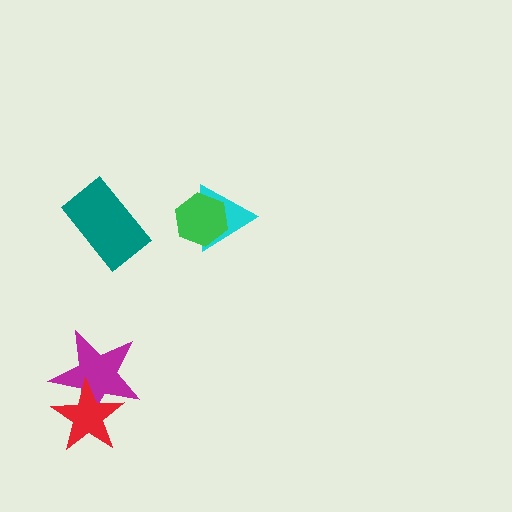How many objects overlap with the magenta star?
1 object overlaps with the magenta star.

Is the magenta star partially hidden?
Yes, it is partially covered by another shape.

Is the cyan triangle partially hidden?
Yes, it is partially covered by another shape.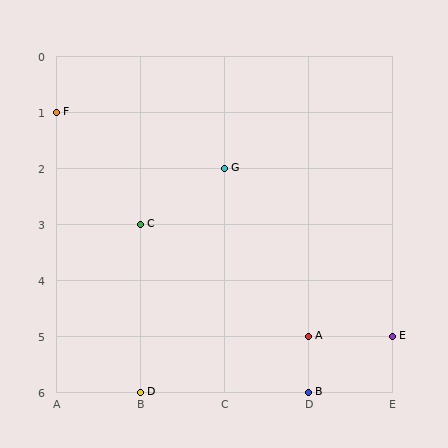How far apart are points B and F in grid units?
Points B and F are 3 columns and 5 rows apart (about 5.8 grid units diagonally).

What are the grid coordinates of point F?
Point F is at grid coordinates (A, 1).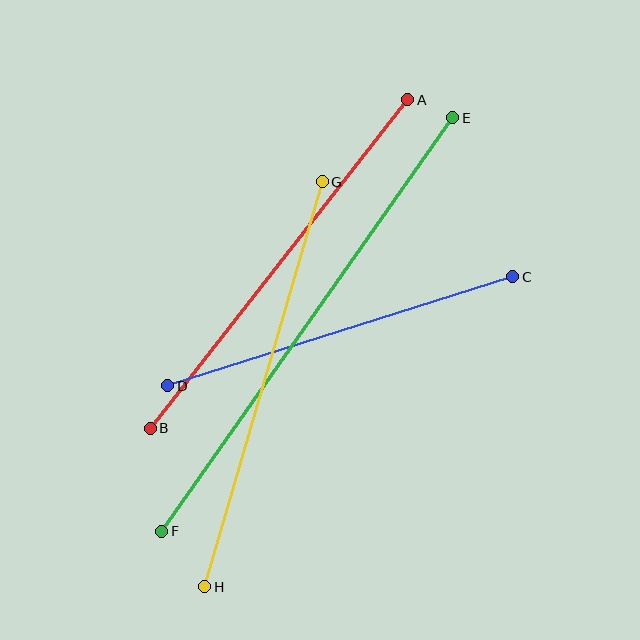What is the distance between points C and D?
The distance is approximately 362 pixels.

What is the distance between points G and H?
The distance is approximately 422 pixels.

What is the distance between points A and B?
The distance is approximately 417 pixels.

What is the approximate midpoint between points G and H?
The midpoint is at approximately (264, 384) pixels.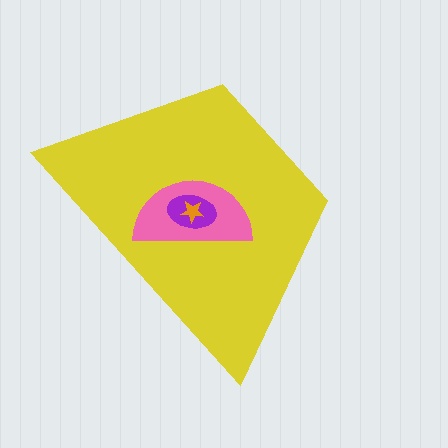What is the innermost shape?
The orange star.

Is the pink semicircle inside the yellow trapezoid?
Yes.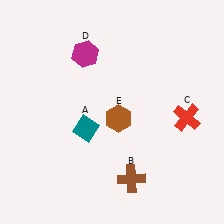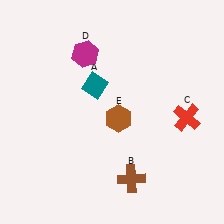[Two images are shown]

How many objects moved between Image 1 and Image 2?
1 object moved between the two images.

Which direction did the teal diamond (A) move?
The teal diamond (A) moved up.